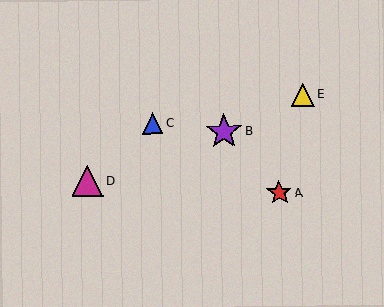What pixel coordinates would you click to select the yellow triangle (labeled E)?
Click at (303, 94) to select the yellow triangle E.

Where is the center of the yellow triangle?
The center of the yellow triangle is at (303, 94).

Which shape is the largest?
The purple star (labeled B) is the largest.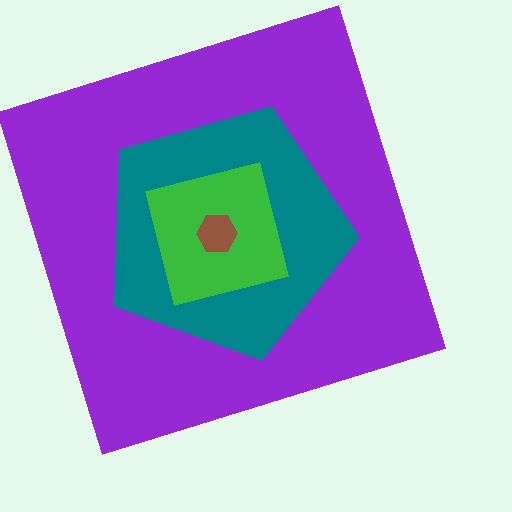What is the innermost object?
The brown hexagon.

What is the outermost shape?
The purple square.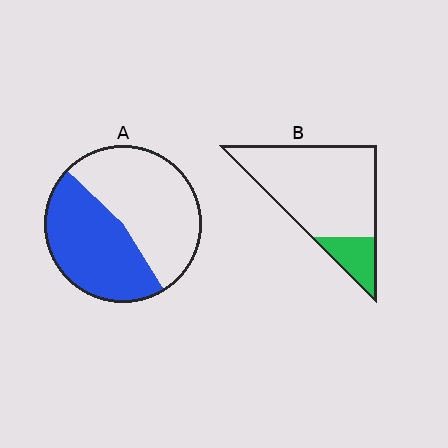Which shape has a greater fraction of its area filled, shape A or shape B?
Shape A.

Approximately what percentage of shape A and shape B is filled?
A is approximately 45% and B is approximately 20%.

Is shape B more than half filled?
No.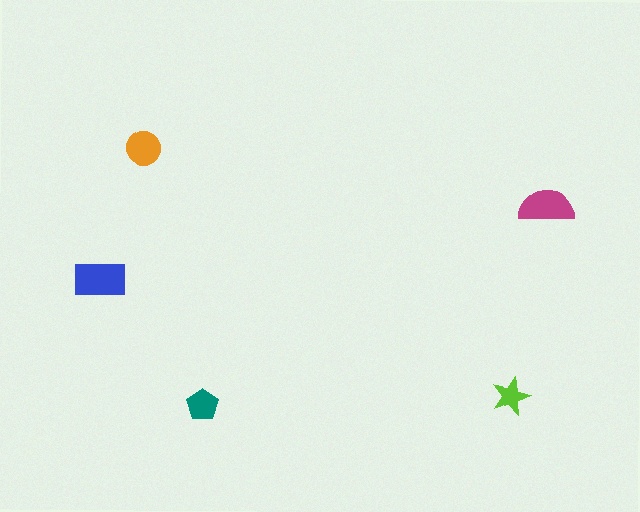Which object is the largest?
The blue rectangle.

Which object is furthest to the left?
The blue rectangle is leftmost.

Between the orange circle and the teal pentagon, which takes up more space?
The orange circle.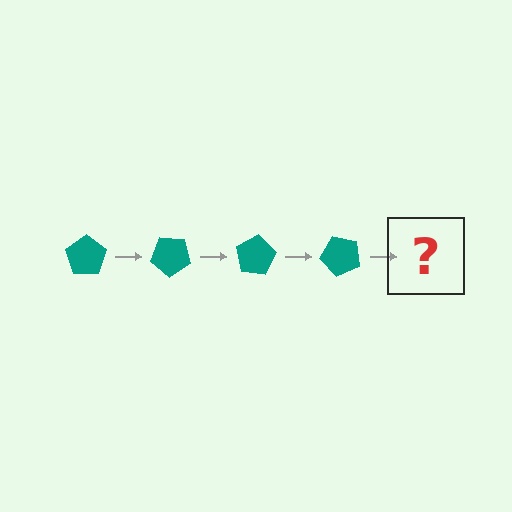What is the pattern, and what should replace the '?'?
The pattern is that the pentagon rotates 40 degrees each step. The '?' should be a teal pentagon rotated 160 degrees.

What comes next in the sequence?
The next element should be a teal pentagon rotated 160 degrees.